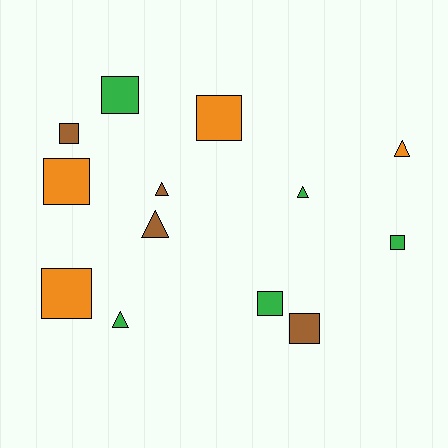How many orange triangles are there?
There is 1 orange triangle.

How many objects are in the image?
There are 13 objects.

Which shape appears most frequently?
Square, with 8 objects.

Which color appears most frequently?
Green, with 5 objects.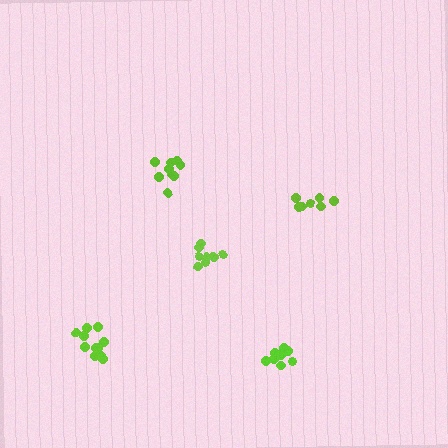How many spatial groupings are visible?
There are 5 spatial groupings.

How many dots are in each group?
Group 1: 11 dots, Group 2: 7 dots, Group 3: 9 dots, Group 4: 8 dots, Group 5: 8 dots (43 total).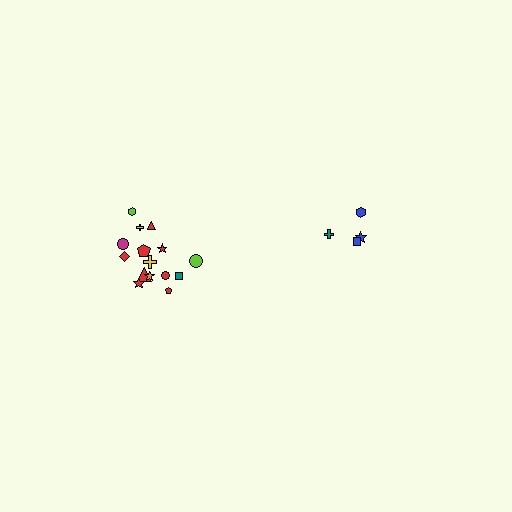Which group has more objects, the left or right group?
The left group.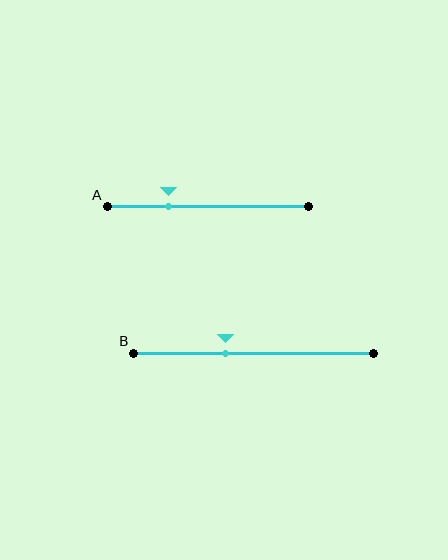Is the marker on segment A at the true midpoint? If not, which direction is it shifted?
No, the marker on segment A is shifted to the left by about 20% of the segment length.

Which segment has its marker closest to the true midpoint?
Segment B has its marker closest to the true midpoint.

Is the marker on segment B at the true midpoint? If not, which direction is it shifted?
No, the marker on segment B is shifted to the left by about 12% of the segment length.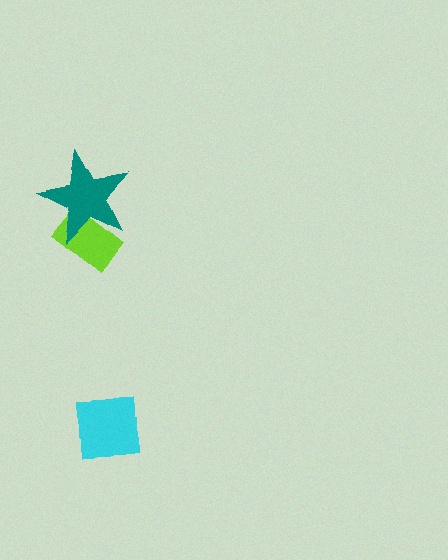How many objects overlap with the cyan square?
0 objects overlap with the cyan square.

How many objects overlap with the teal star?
1 object overlaps with the teal star.